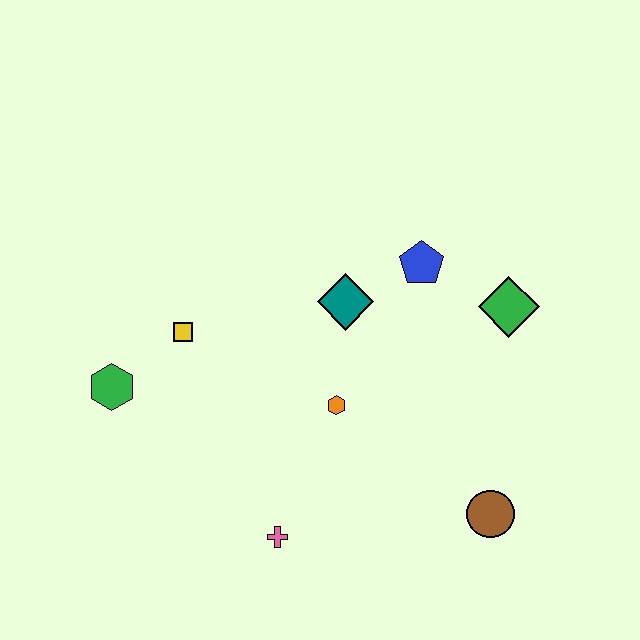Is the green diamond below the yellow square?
No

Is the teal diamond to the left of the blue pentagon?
Yes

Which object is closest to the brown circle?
The orange hexagon is closest to the brown circle.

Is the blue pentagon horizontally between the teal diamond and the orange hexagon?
No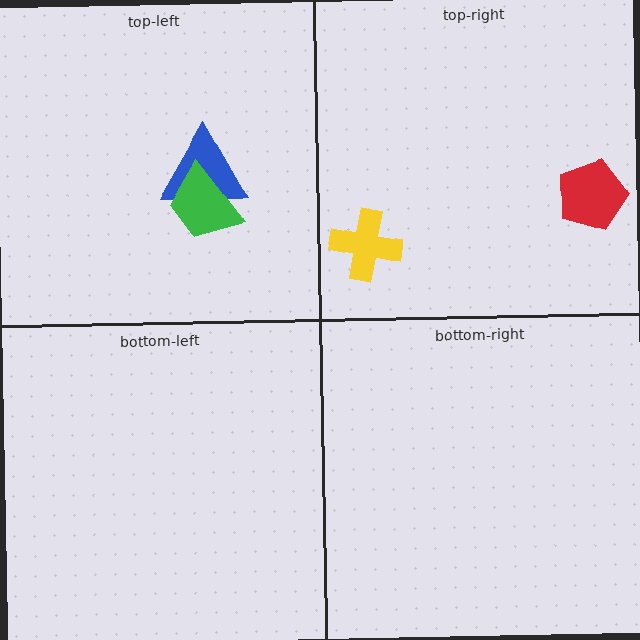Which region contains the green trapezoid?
The top-left region.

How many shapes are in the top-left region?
2.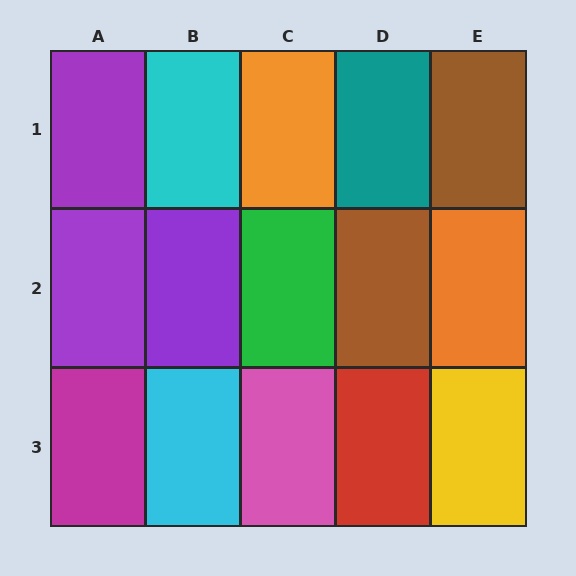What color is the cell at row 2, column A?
Purple.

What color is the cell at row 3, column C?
Pink.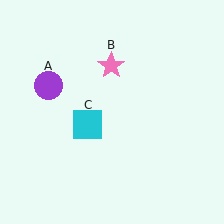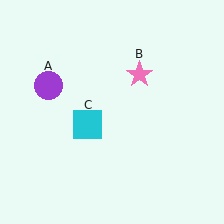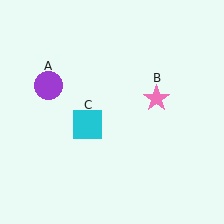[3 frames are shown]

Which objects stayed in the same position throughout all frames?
Purple circle (object A) and cyan square (object C) remained stationary.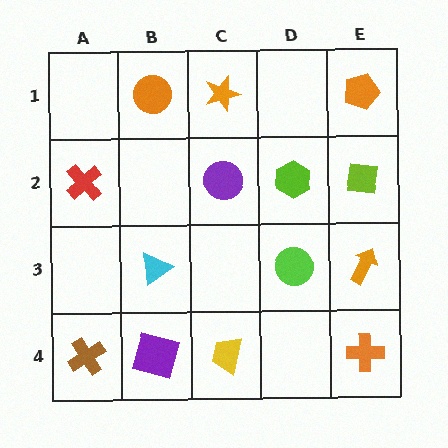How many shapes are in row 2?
4 shapes.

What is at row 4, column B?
A purple square.